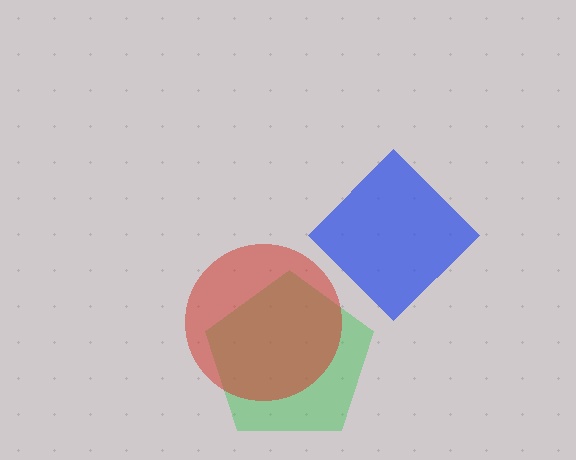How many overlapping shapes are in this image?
There are 3 overlapping shapes in the image.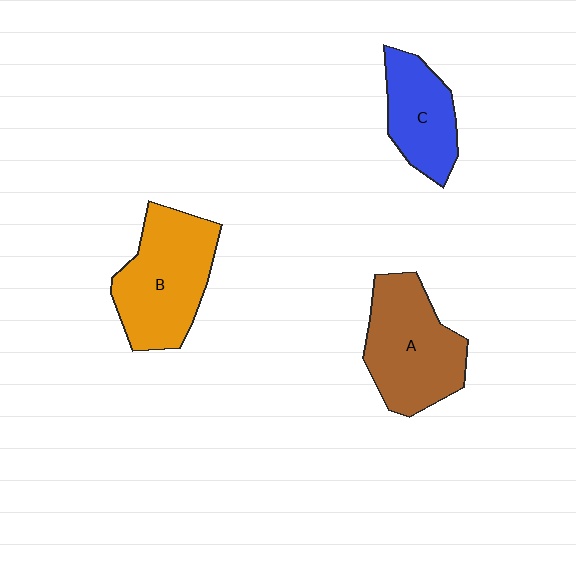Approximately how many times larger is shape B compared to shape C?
Approximately 1.5 times.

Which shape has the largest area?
Shape B (orange).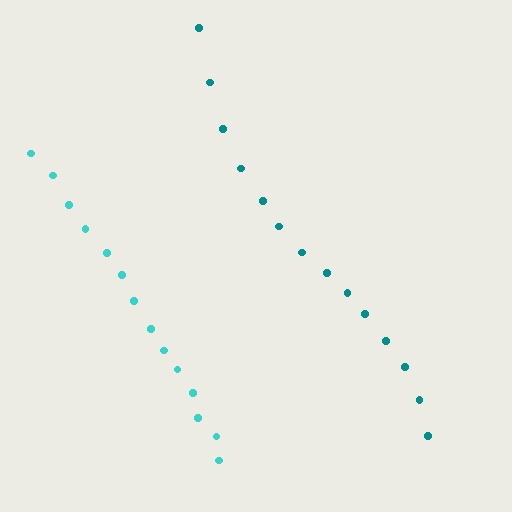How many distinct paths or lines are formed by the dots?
There are 2 distinct paths.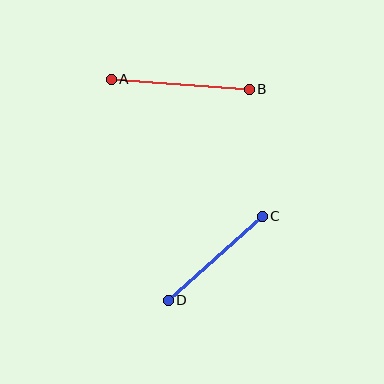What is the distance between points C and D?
The distance is approximately 126 pixels.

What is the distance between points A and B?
The distance is approximately 138 pixels.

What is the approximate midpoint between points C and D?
The midpoint is at approximately (215, 258) pixels.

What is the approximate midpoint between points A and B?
The midpoint is at approximately (180, 84) pixels.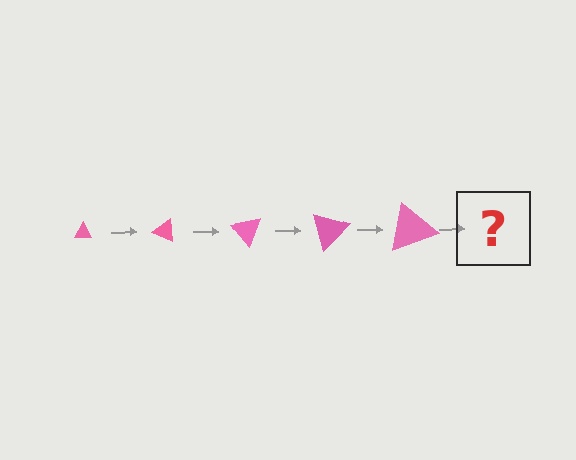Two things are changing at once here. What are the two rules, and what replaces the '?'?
The two rules are that the triangle grows larger each step and it rotates 25 degrees each step. The '?' should be a triangle, larger than the previous one and rotated 125 degrees from the start.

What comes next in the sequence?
The next element should be a triangle, larger than the previous one and rotated 125 degrees from the start.